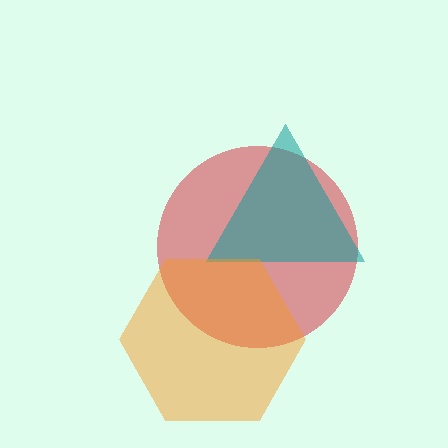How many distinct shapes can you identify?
There are 3 distinct shapes: a red circle, a teal triangle, an orange hexagon.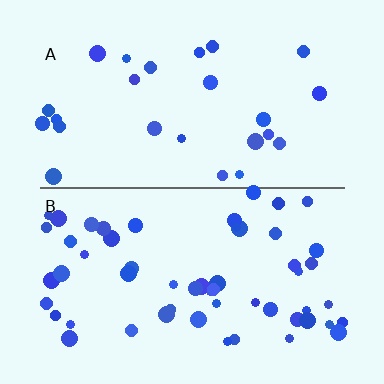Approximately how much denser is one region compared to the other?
Approximately 2.2× — region B over region A.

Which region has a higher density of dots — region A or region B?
B (the bottom).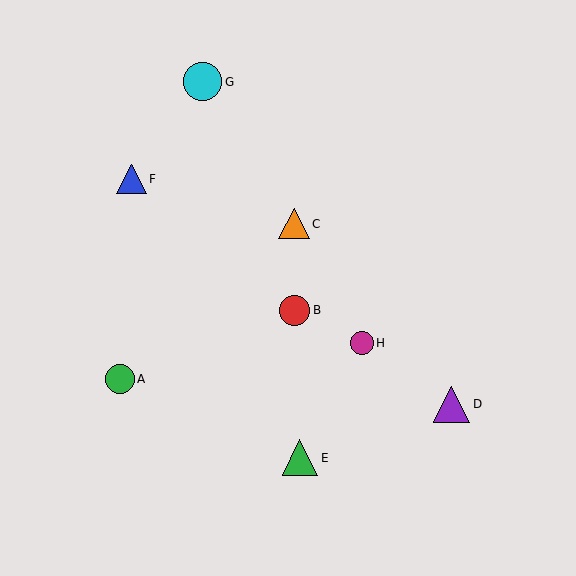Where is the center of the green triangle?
The center of the green triangle is at (300, 458).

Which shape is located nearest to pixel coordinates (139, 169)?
The blue triangle (labeled F) at (132, 179) is nearest to that location.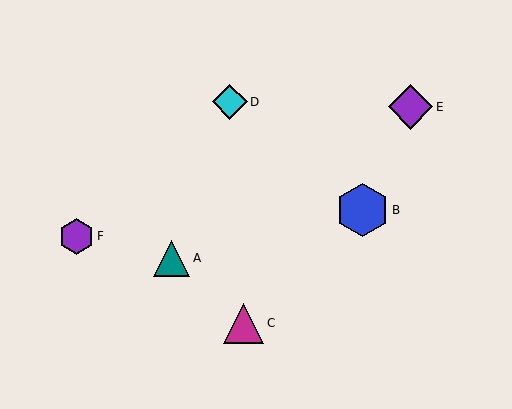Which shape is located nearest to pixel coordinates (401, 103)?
The purple diamond (labeled E) at (411, 107) is nearest to that location.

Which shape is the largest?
The blue hexagon (labeled B) is the largest.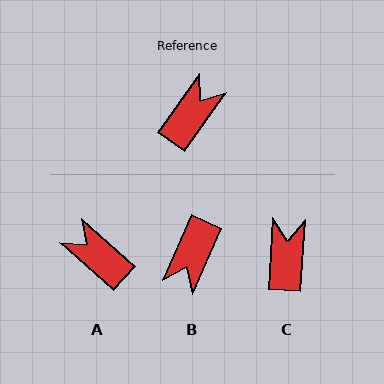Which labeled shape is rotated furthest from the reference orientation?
B, about 169 degrees away.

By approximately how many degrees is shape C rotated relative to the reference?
Approximately 32 degrees counter-clockwise.